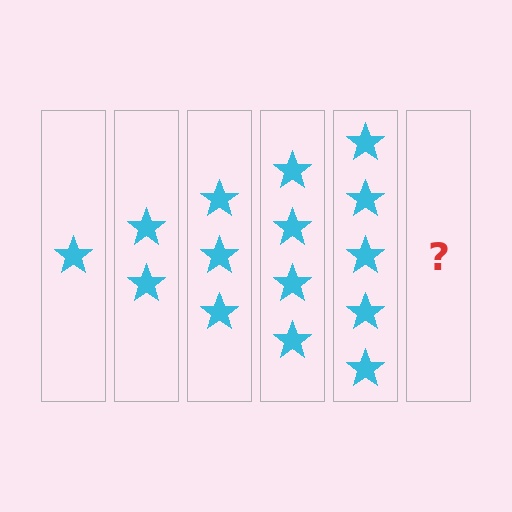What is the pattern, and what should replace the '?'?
The pattern is that each step adds one more star. The '?' should be 6 stars.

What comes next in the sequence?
The next element should be 6 stars.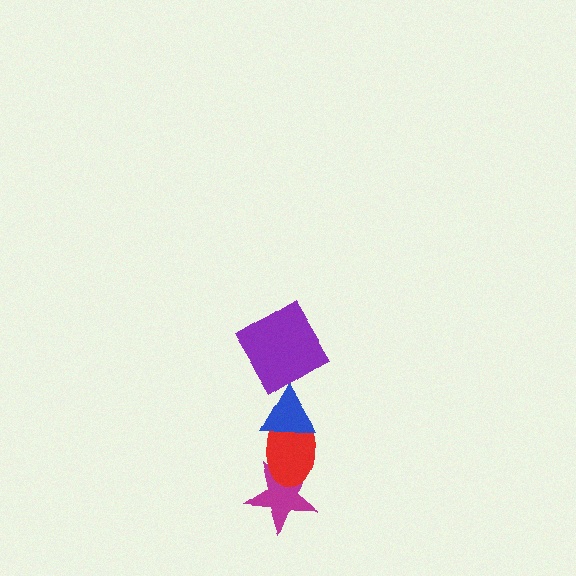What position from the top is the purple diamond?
The purple diamond is 1st from the top.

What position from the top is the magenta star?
The magenta star is 4th from the top.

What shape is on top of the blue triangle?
The purple diamond is on top of the blue triangle.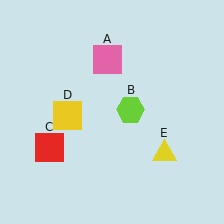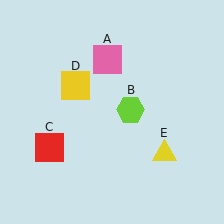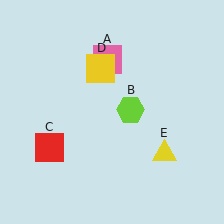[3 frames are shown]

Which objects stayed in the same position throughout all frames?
Pink square (object A) and lime hexagon (object B) and red square (object C) and yellow triangle (object E) remained stationary.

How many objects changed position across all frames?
1 object changed position: yellow square (object D).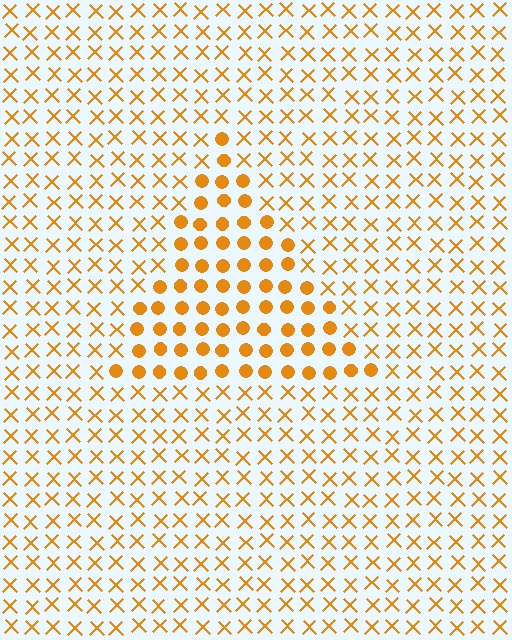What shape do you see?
I see a triangle.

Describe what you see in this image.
The image is filled with small orange elements arranged in a uniform grid. A triangle-shaped region contains circles, while the surrounding area contains X marks. The boundary is defined purely by the change in element shape.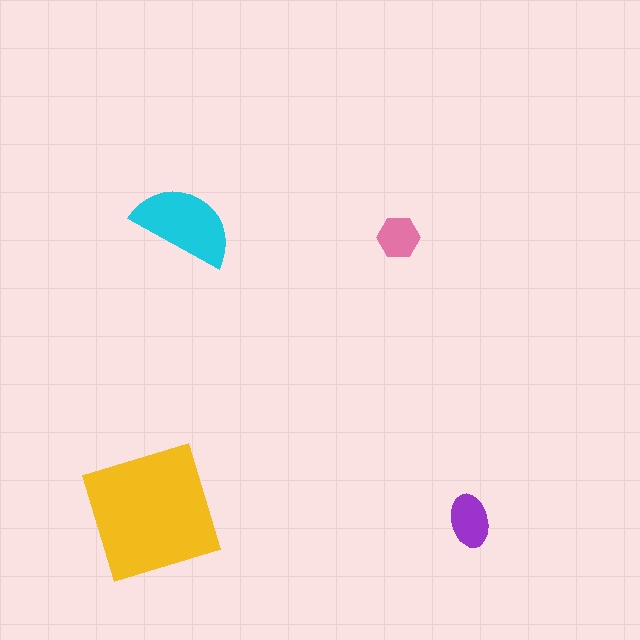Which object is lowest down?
The purple ellipse is bottommost.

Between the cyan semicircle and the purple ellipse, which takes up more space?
The cyan semicircle.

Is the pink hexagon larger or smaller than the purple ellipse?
Smaller.